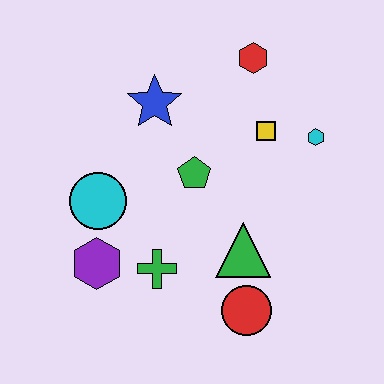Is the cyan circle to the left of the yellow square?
Yes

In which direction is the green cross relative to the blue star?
The green cross is below the blue star.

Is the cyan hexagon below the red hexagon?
Yes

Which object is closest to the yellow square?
The cyan hexagon is closest to the yellow square.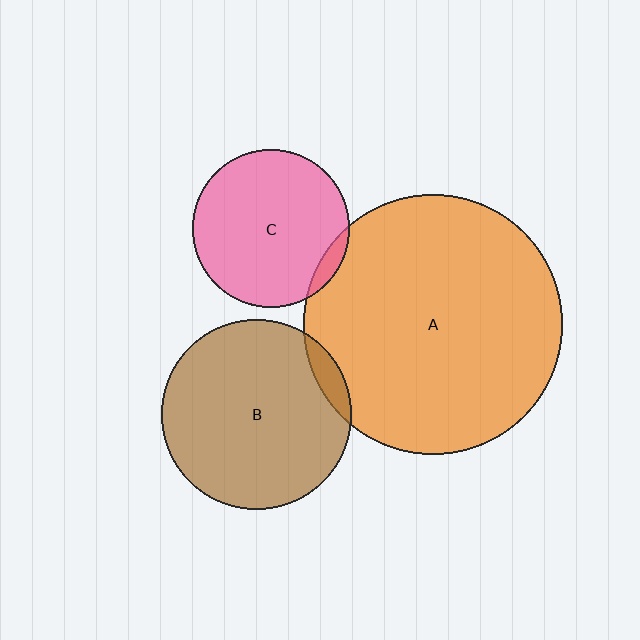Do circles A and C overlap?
Yes.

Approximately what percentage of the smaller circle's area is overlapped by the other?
Approximately 5%.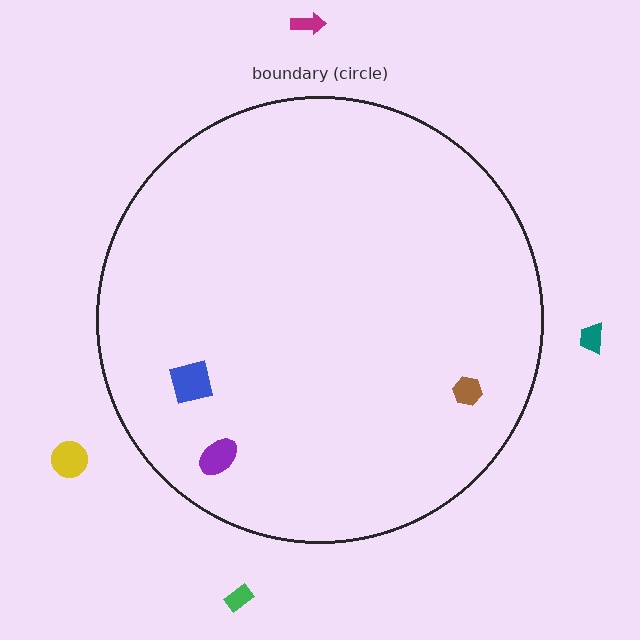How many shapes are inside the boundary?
3 inside, 4 outside.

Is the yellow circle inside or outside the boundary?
Outside.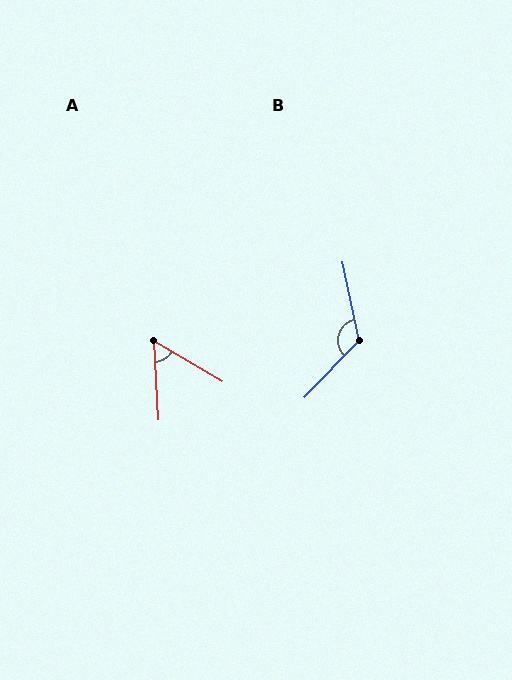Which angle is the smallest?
A, at approximately 57 degrees.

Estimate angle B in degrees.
Approximately 124 degrees.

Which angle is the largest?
B, at approximately 124 degrees.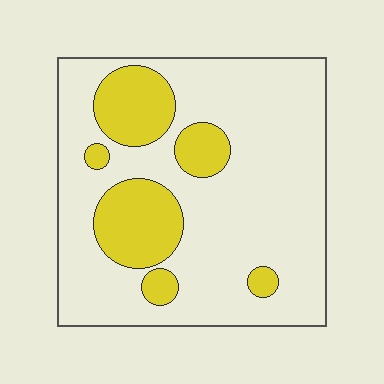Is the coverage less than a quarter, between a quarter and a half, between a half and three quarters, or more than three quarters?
Less than a quarter.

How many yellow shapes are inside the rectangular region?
6.